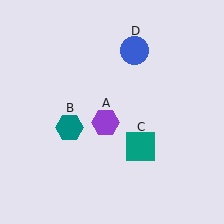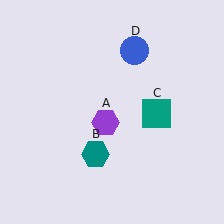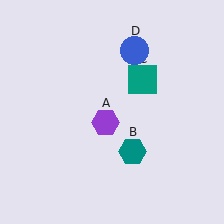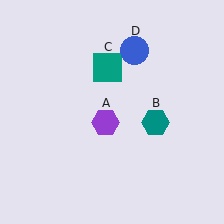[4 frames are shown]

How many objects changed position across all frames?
2 objects changed position: teal hexagon (object B), teal square (object C).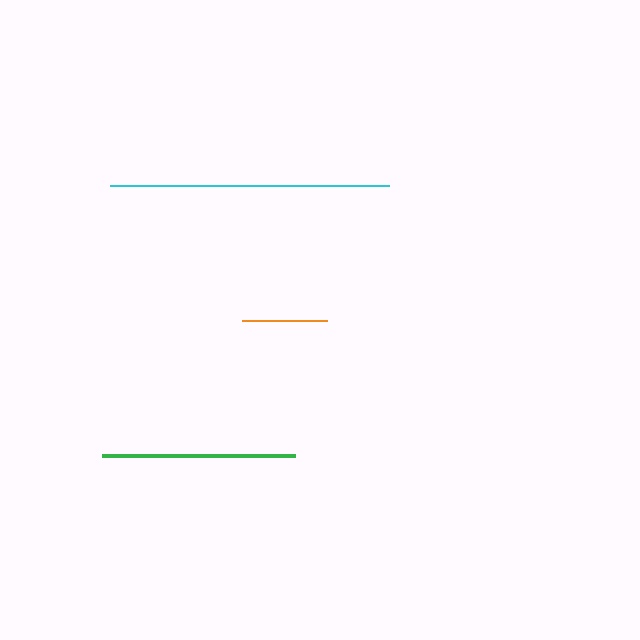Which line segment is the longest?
The cyan line is the longest at approximately 279 pixels.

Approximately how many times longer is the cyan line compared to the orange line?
The cyan line is approximately 3.3 times the length of the orange line.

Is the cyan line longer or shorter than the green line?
The cyan line is longer than the green line.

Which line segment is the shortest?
The orange line is the shortest at approximately 85 pixels.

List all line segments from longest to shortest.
From longest to shortest: cyan, green, orange.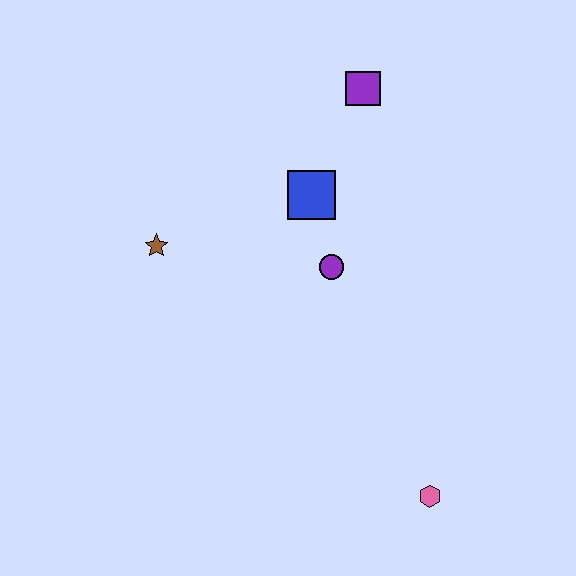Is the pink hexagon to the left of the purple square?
No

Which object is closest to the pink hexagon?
The purple circle is closest to the pink hexagon.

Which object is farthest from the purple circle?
The pink hexagon is farthest from the purple circle.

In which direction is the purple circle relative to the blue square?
The purple circle is below the blue square.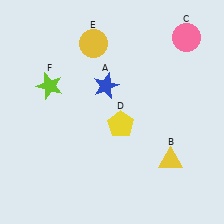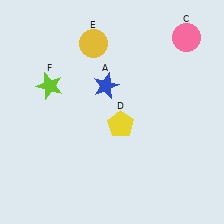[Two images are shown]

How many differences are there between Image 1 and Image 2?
There is 1 difference between the two images.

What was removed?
The yellow triangle (B) was removed in Image 2.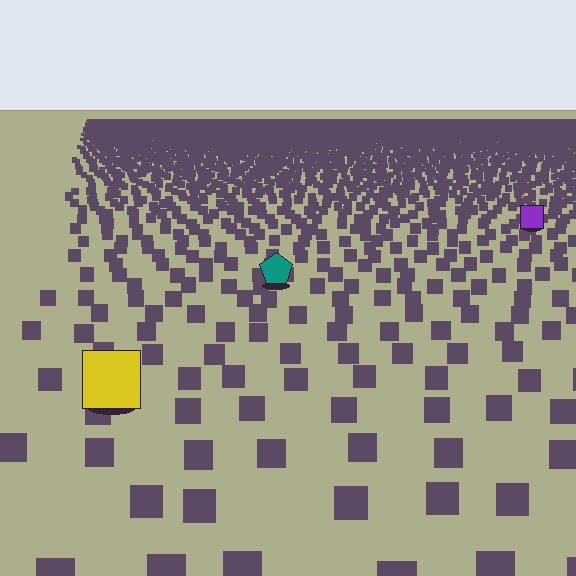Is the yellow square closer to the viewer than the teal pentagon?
Yes. The yellow square is closer — you can tell from the texture gradient: the ground texture is coarser near it.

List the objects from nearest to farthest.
From nearest to farthest: the yellow square, the teal pentagon, the purple square.